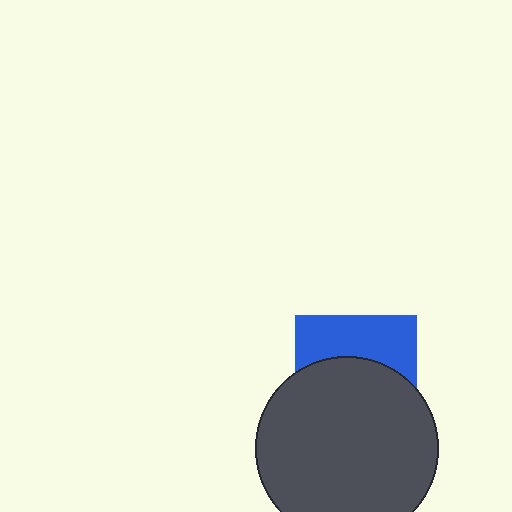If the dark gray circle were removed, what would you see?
You would see the complete blue square.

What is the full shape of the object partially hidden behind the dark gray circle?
The partially hidden object is a blue square.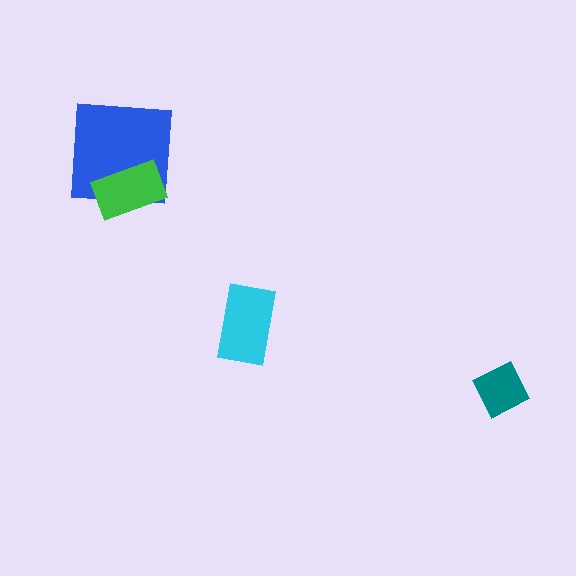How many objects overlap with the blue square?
1 object overlaps with the blue square.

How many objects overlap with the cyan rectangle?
0 objects overlap with the cyan rectangle.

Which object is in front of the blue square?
The green rectangle is in front of the blue square.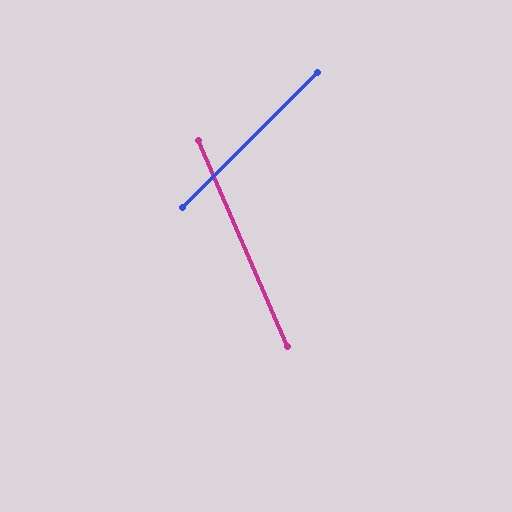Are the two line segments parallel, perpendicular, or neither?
Neither parallel nor perpendicular — they differ by about 68°.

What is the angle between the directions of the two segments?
Approximately 68 degrees.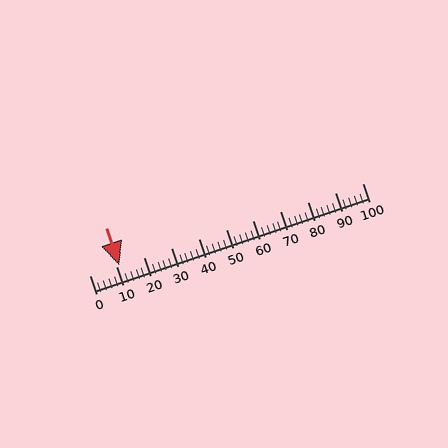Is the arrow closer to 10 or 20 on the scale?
The arrow is closer to 10.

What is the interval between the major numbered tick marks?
The major tick marks are spaced 10 units apart.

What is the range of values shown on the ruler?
The ruler shows values from 0 to 100.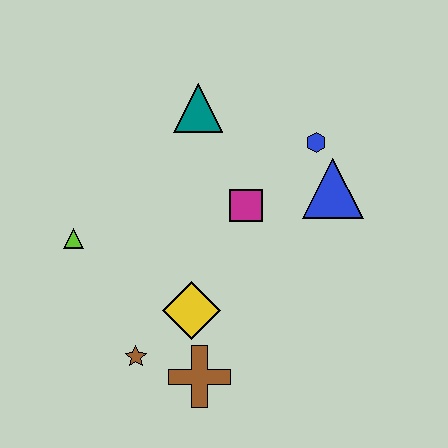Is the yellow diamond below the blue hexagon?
Yes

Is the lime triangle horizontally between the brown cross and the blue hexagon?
No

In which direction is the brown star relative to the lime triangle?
The brown star is below the lime triangle.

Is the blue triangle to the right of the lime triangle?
Yes